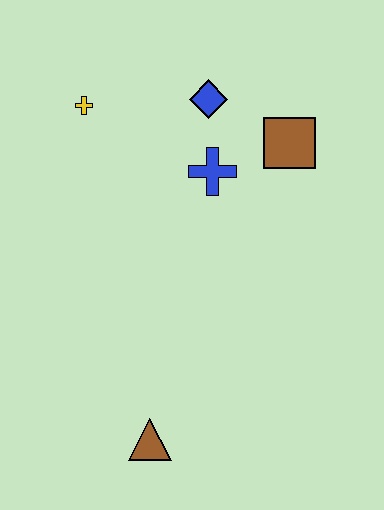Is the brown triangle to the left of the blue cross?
Yes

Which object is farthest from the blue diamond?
The brown triangle is farthest from the blue diamond.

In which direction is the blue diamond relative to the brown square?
The blue diamond is to the left of the brown square.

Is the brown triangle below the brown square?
Yes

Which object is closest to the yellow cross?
The blue diamond is closest to the yellow cross.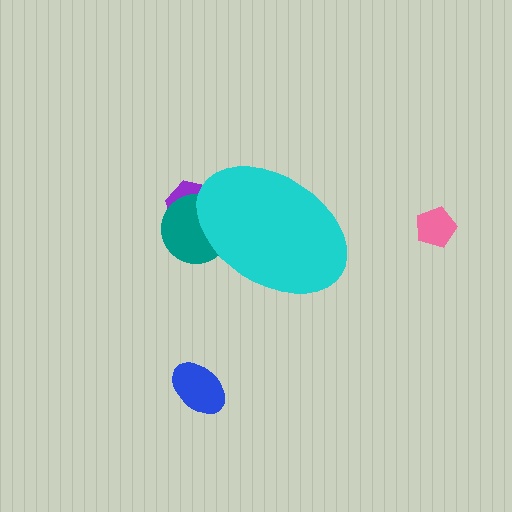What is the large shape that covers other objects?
A cyan ellipse.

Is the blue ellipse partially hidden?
No, the blue ellipse is fully visible.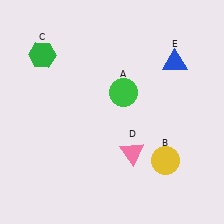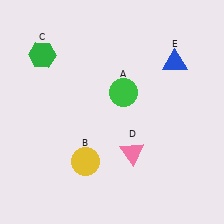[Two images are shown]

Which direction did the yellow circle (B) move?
The yellow circle (B) moved left.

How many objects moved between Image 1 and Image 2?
1 object moved between the two images.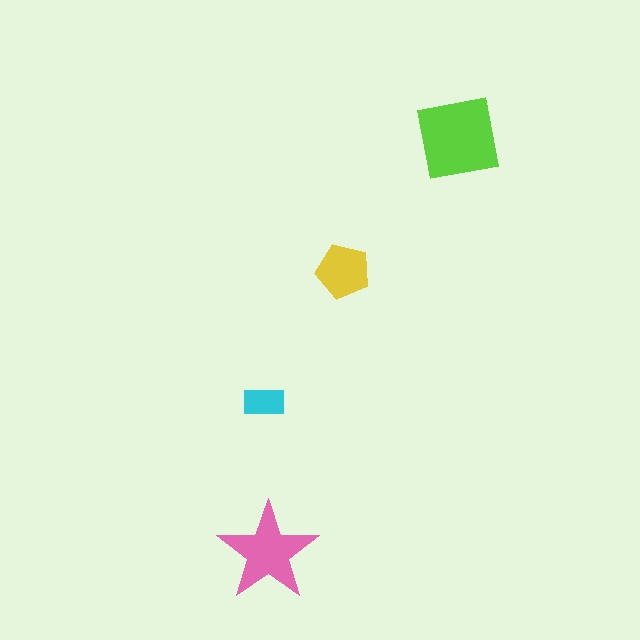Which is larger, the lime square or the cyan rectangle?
The lime square.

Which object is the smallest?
The cyan rectangle.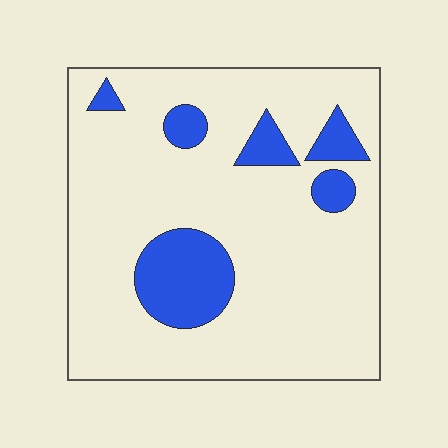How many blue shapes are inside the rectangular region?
6.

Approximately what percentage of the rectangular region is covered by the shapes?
Approximately 15%.